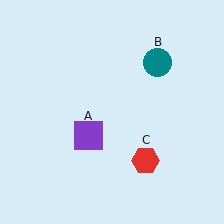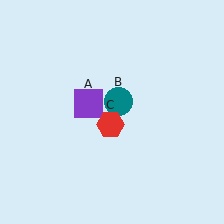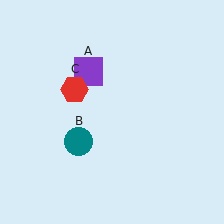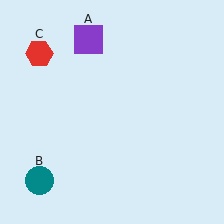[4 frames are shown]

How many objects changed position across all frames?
3 objects changed position: purple square (object A), teal circle (object B), red hexagon (object C).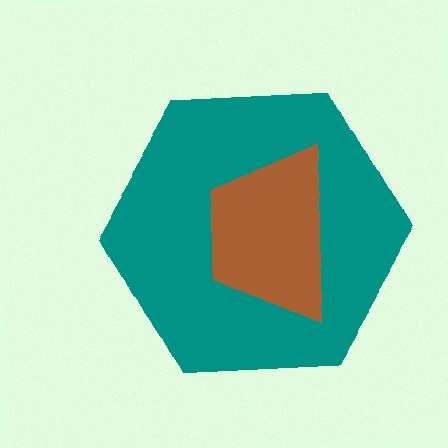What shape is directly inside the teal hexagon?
The brown trapezoid.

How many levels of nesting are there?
2.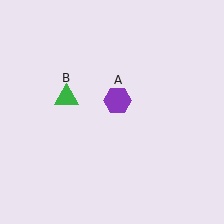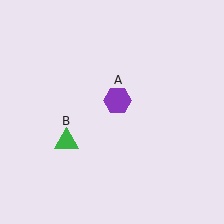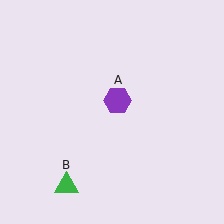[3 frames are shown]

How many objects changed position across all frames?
1 object changed position: green triangle (object B).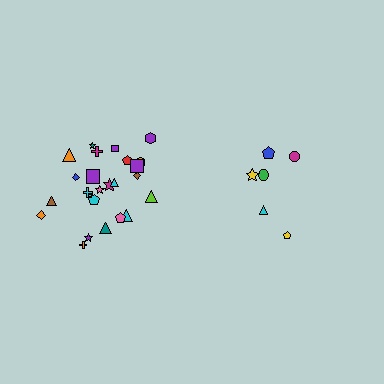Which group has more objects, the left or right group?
The left group.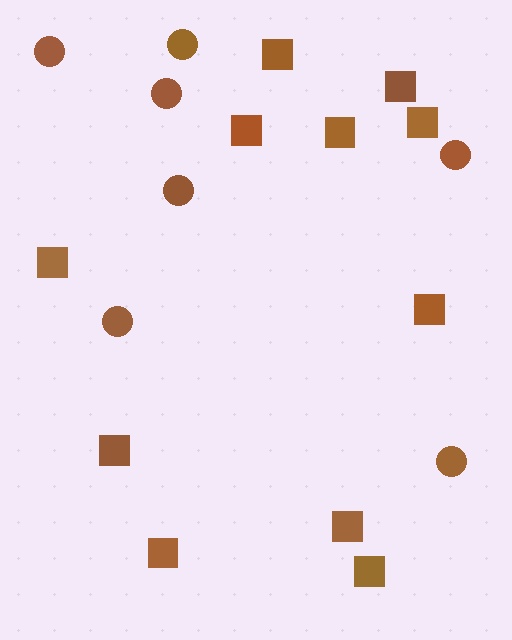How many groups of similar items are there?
There are 2 groups: one group of squares (11) and one group of circles (7).